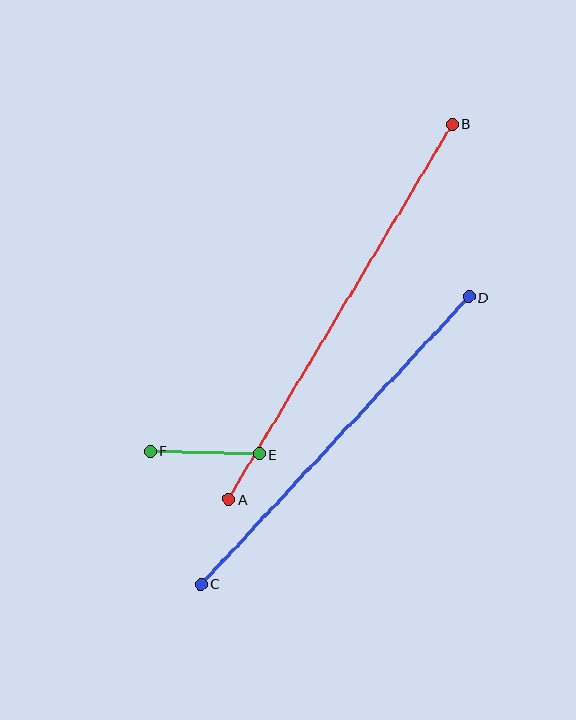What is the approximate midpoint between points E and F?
The midpoint is at approximately (204, 453) pixels.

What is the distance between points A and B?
The distance is approximately 437 pixels.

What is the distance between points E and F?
The distance is approximately 109 pixels.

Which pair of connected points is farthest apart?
Points A and B are farthest apart.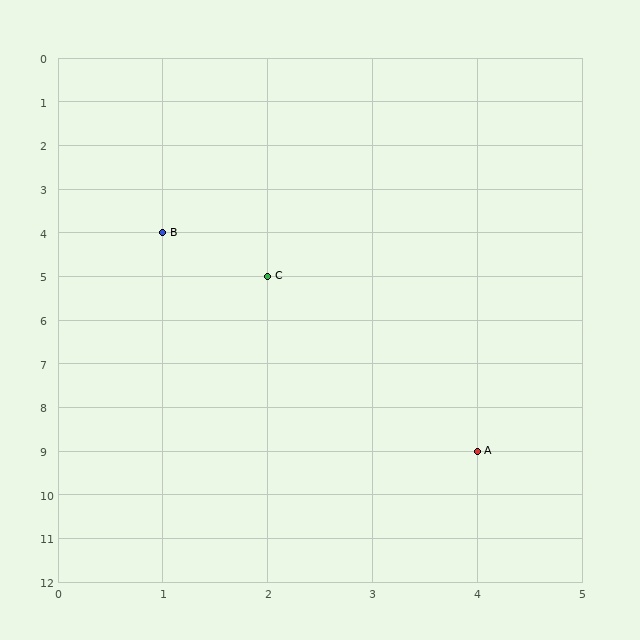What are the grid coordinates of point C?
Point C is at grid coordinates (2, 5).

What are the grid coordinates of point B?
Point B is at grid coordinates (1, 4).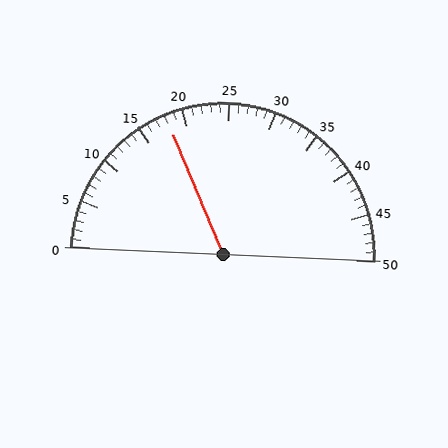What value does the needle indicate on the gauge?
The needle indicates approximately 18.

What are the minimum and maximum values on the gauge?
The gauge ranges from 0 to 50.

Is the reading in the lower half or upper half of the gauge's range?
The reading is in the lower half of the range (0 to 50).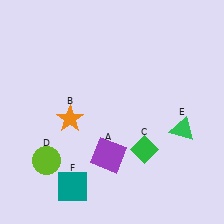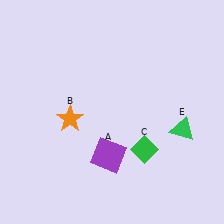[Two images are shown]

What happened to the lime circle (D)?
The lime circle (D) was removed in Image 2. It was in the bottom-left area of Image 1.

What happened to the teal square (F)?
The teal square (F) was removed in Image 2. It was in the bottom-left area of Image 1.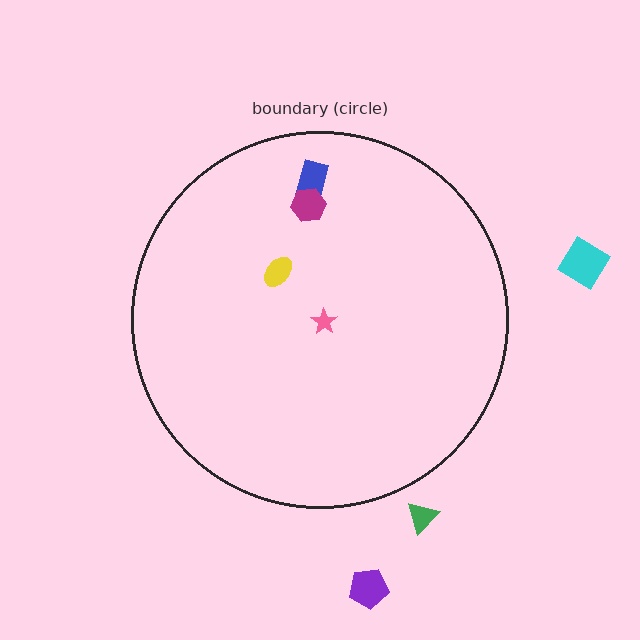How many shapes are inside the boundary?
4 inside, 3 outside.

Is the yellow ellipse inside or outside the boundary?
Inside.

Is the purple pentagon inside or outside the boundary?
Outside.